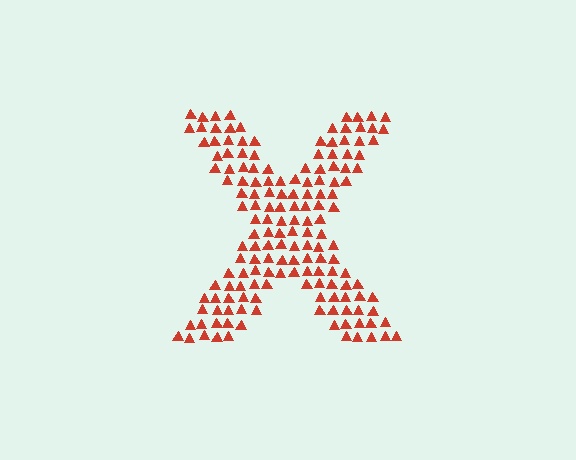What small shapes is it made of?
It is made of small triangles.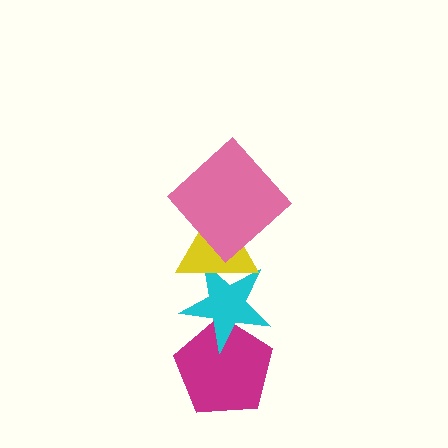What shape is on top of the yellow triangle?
The pink diamond is on top of the yellow triangle.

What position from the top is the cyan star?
The cyan star is 3rd from the top.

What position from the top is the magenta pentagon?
The magenta pentagon is 4th from the top.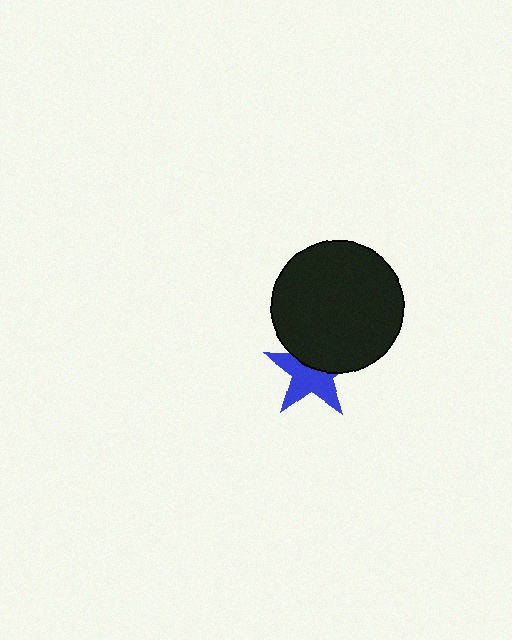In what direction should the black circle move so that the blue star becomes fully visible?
The black circle should move up. That is the shortest direction to clear the overlap and leave the blue star fully visible.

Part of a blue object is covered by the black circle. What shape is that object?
It is a star.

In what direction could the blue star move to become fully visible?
The blue star could move down. That would shift it out from behind the black circle entirely.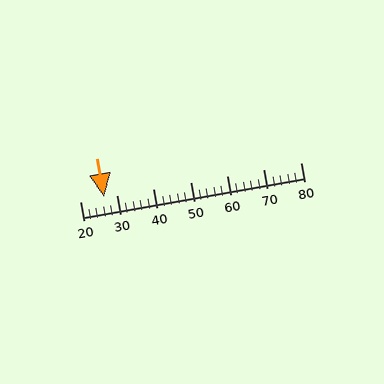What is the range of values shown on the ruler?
The ruler shows values from 20 to 80.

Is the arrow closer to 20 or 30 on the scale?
The arrow is closer to 30.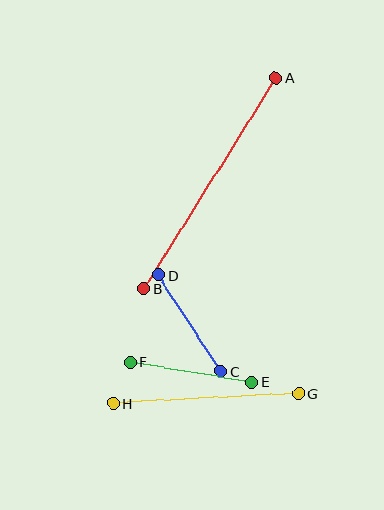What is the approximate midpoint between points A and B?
The midpoint is at approximately (210, 183) pixels.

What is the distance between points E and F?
The distance is approximately 123 pixels.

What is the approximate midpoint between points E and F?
The midpoint is at approximately (191, 372) pixels.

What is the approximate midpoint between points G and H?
The midpoint is at approximately (206, 398) pixels.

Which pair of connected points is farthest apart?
Points A and B are farthest apart.